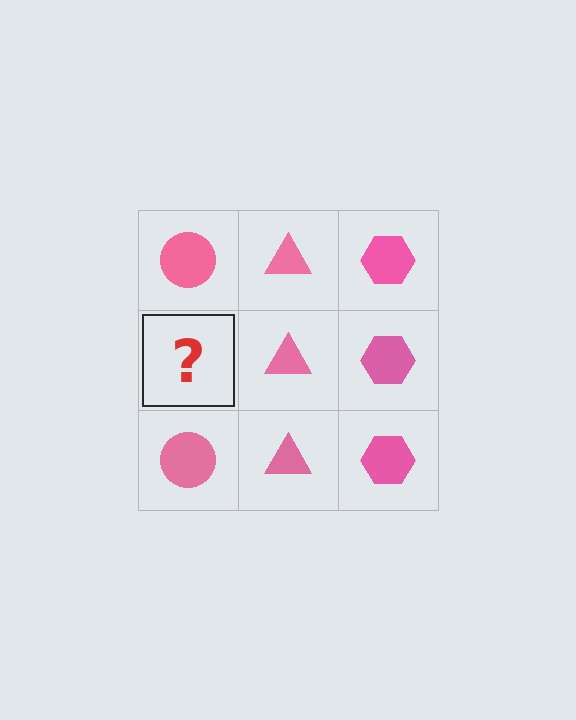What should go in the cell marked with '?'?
The missing cell should contain a pink circle.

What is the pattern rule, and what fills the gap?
The rule is that each column has a consistent shape. The gap should be filled with a pink circle.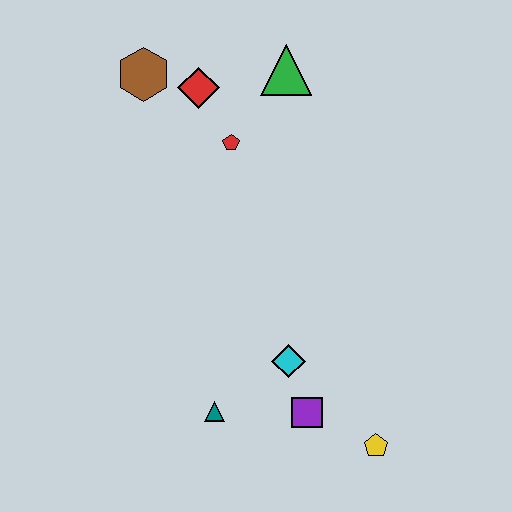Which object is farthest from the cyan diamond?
The brown hexagon is farthest from the cyan diamond.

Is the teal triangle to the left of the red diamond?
No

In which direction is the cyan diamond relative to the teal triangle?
The cyan diamond is to the right of the teal triangle.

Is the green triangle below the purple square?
No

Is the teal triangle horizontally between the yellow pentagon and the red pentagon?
No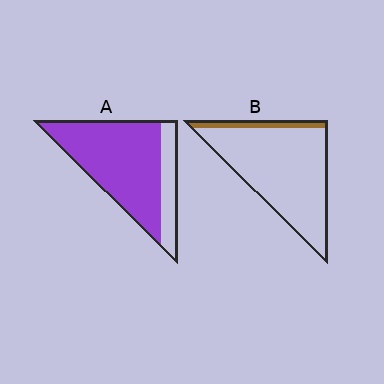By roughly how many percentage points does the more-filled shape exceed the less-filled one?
By roughly 65 percentage points (A over B).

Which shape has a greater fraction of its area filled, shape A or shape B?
Shape A.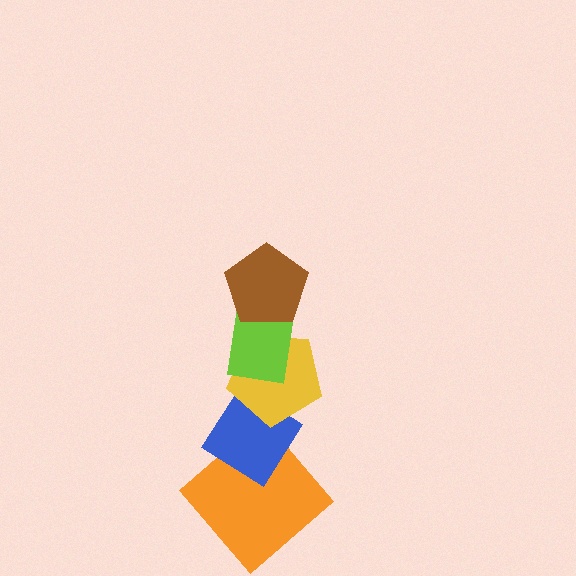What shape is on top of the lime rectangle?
The brown pentagon is on top of the lime rectangle.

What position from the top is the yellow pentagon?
The yellow pentagon is 3rd from the top.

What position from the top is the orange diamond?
The orange diamond is 5th from the top.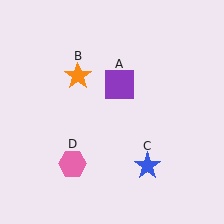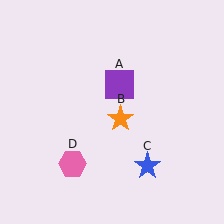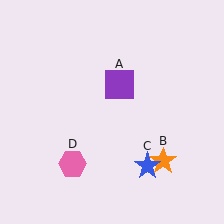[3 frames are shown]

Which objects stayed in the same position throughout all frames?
Purple square (object A) and blue star (object C) and pink hexagon (object D) remained stationary.